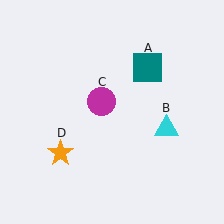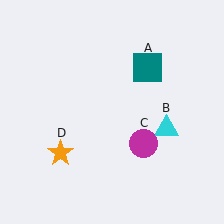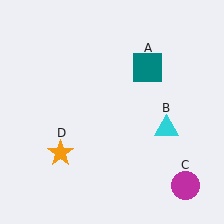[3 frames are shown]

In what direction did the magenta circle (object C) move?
The magenta circle (object C) moved down and to the right.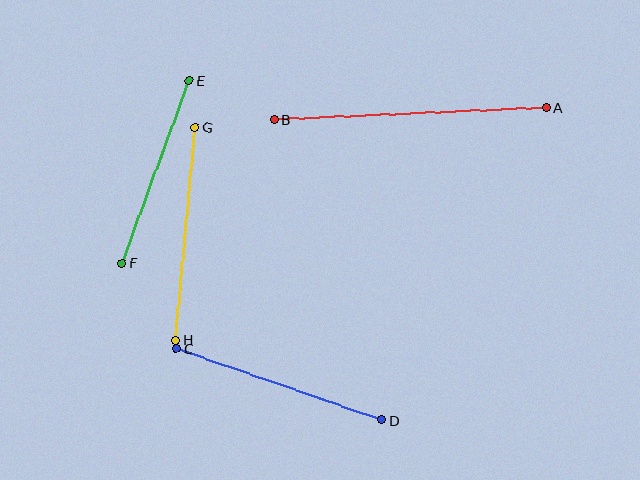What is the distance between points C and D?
The distance is approximately 218 pixels.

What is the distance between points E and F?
The distance is approximately 194 pixels.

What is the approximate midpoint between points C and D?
The midpoint is at approximately (279, 384) pixels.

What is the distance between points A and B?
The distance is approximately 273 pixels.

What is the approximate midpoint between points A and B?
The midpoint is at approximately (410, 114) pixels.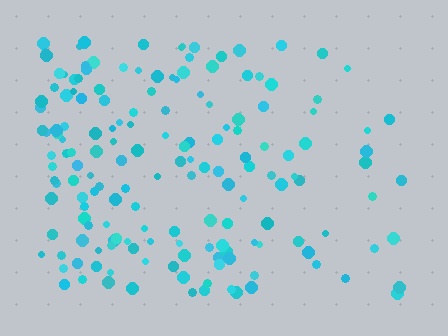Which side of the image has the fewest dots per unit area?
The right.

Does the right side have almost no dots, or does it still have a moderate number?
Still a moderate number, just noticeably fewer than the left.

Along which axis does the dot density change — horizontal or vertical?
Horizontal.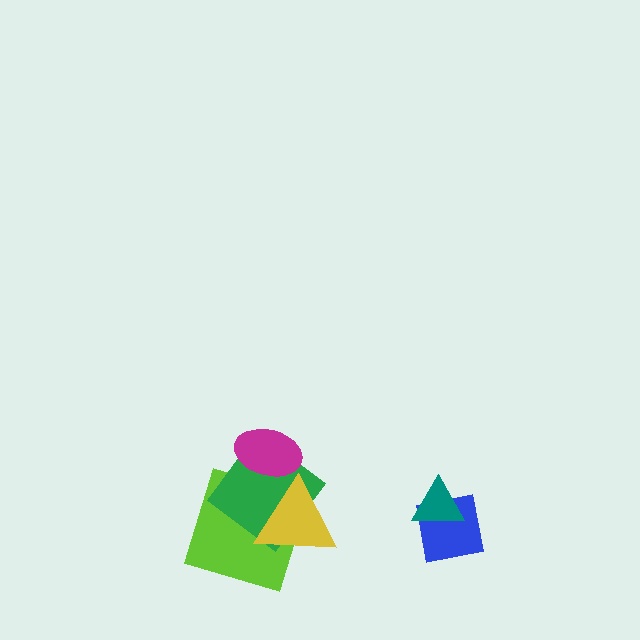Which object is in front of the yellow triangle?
The magenta ellipse is in front of the yellow triangle.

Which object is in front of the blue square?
The teal triangle is in front of the blue square.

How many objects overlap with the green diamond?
3 objects overlap with the green diamond.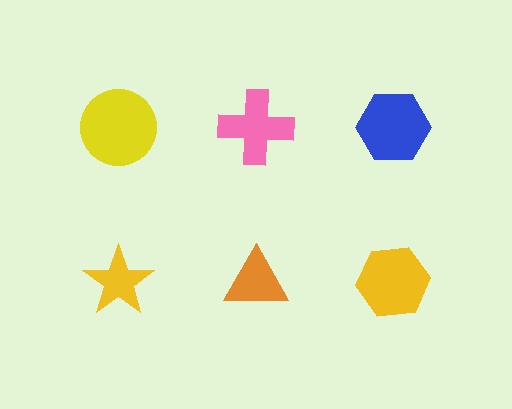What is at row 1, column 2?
A pink cross.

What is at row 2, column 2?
An orange triangle.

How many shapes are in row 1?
3 shapes.